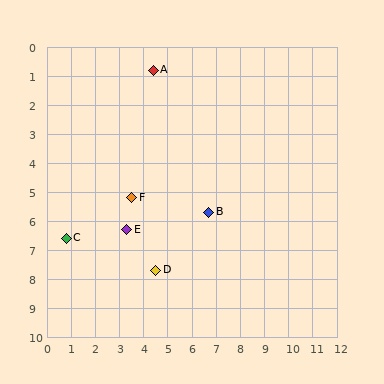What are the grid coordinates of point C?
Point C is at approximately (0.8, 6.6).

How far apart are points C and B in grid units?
Points C and B are about 6.0 grid units apart.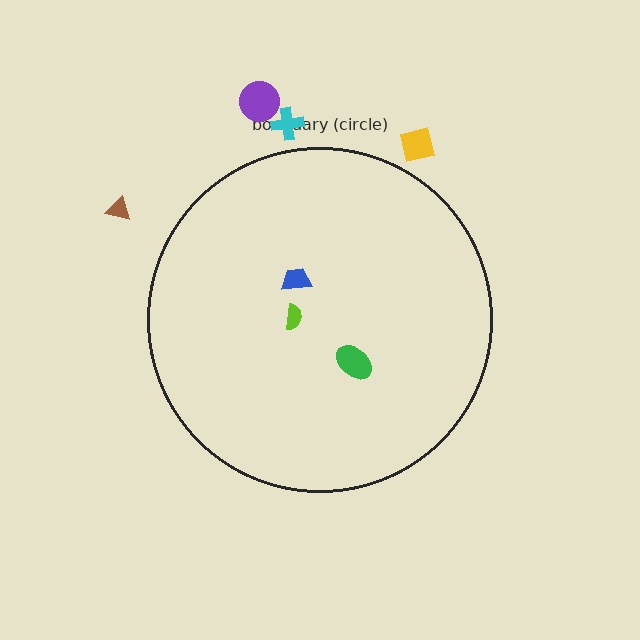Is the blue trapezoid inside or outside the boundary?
Inside.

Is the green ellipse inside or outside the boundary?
Inside.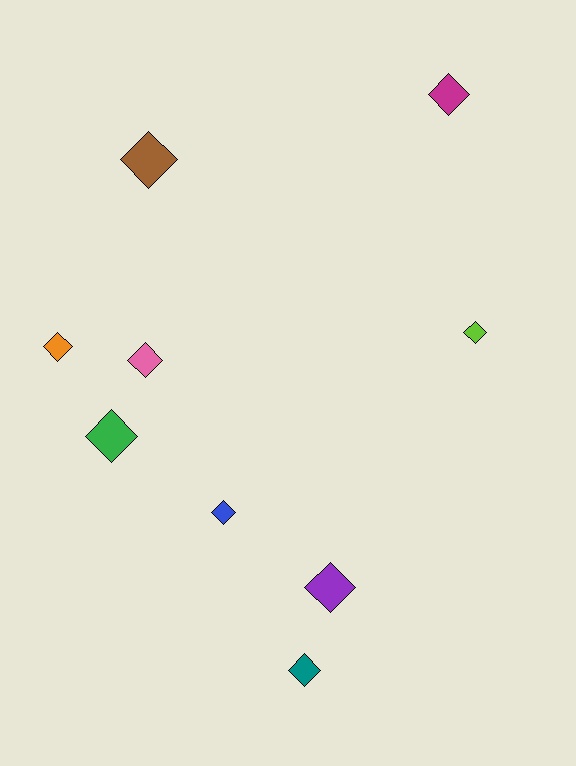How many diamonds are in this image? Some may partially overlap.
There are 9 diamonds.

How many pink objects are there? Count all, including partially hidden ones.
There is 1 pink object.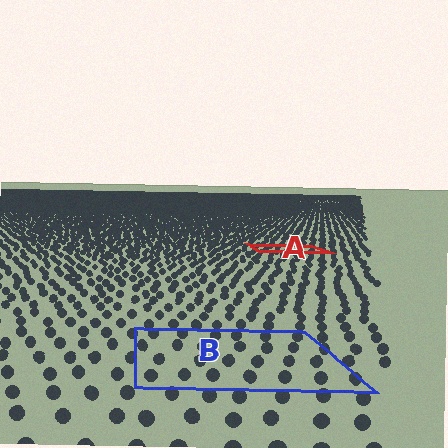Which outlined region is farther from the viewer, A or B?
Region A is farther from the viewer — the texture elements inside it appear smaller and more densely packed.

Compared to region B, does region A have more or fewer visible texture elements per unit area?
Region A has more texture elements per unit area — they are packed more densely because it is farther away.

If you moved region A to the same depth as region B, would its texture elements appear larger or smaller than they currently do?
They would appear larger. At a closer depth, the same texture elements are projected at a bigger on-screen size.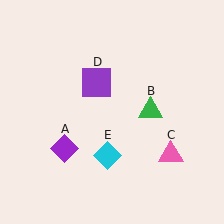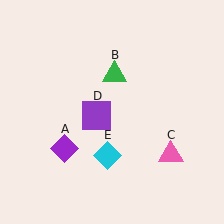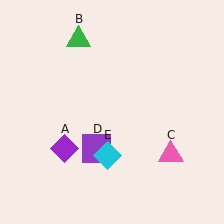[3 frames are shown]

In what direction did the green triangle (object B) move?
The green triangle (object B) moved up and to the left.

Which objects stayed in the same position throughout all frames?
Purple diamond (object A) and pink triangle (object C) and cyan diamond (object E) remained stationary.